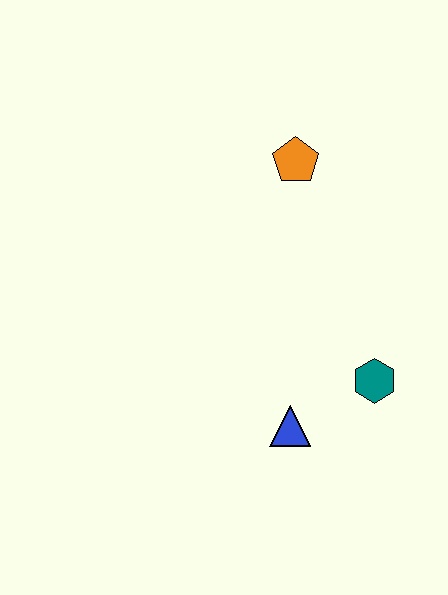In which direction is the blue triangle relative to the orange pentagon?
The blue triangle is below the orange pentagon.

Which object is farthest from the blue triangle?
The orange pentagon is farthest from the blue triangle.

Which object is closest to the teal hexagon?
The blue triangle is closest to the teal hexagon.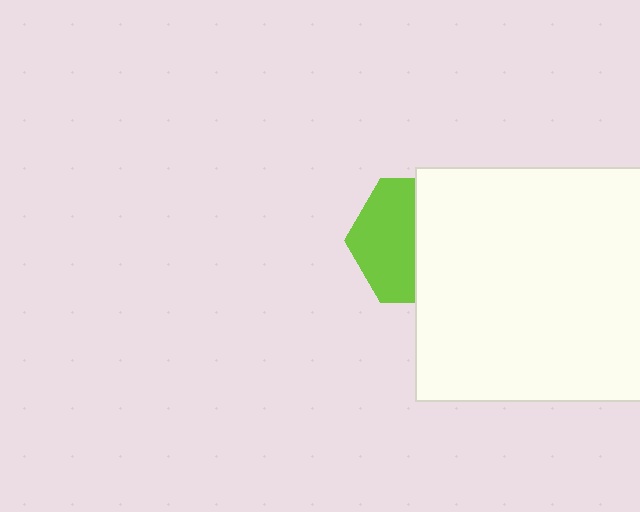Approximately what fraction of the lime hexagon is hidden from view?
Roughly 50% of the lime hexagon is hidden behind the white square.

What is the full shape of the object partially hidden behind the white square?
The partially hidden object is a lime hexagon.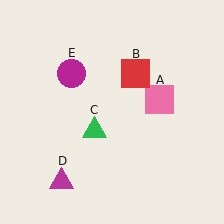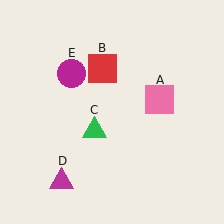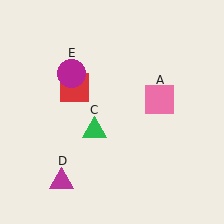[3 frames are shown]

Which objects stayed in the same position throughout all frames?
Pink square (object A) and green triangle (object C) and magenta triangle (object D) and magenta circle (object E) remained stationary.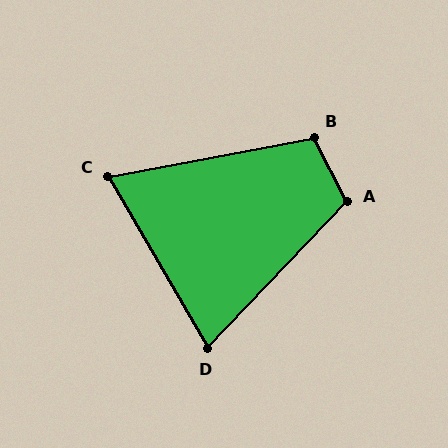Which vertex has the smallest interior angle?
C, at approximately 71 degrees.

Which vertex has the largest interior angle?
A, at approximately 109 degrees.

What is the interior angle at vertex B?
Approximately 106 degrees (obtuse).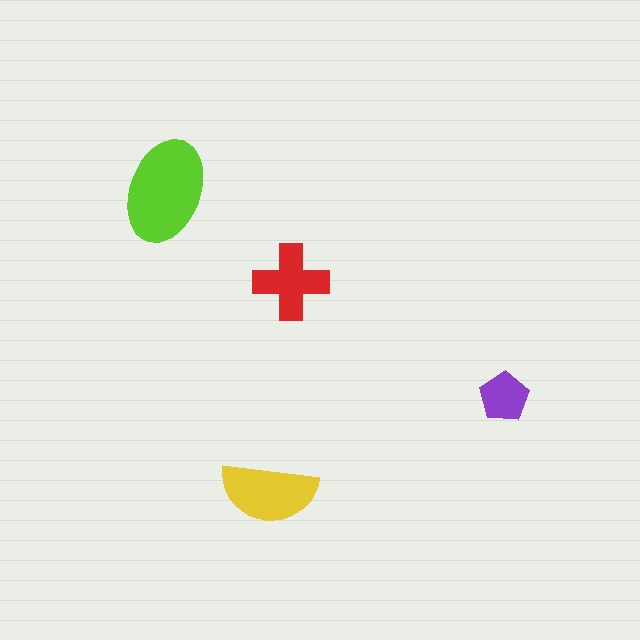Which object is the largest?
The lime ellipse.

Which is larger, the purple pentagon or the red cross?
The red cross.